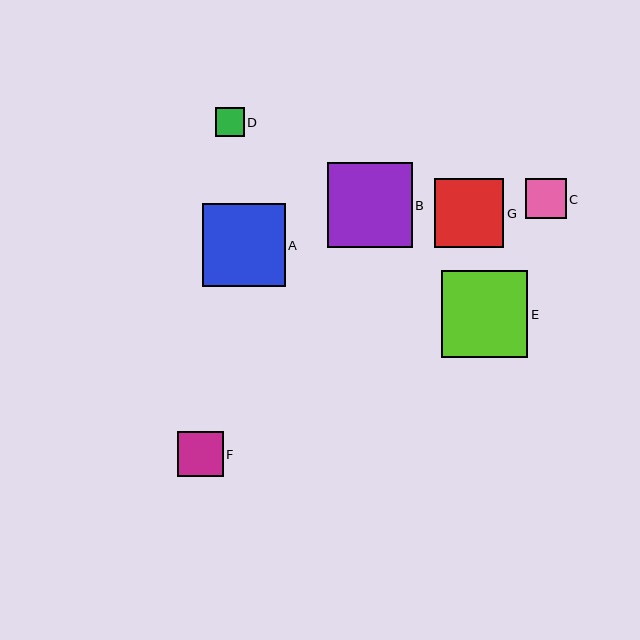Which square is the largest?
Square E is the largest with a size of approximately 86 pixels.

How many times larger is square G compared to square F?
Square G is approximately 1.5 times the size of square F.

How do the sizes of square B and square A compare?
Square B and square A are approximately the same size.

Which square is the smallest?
Square D is the smallest with a size of approximately 29 pixels.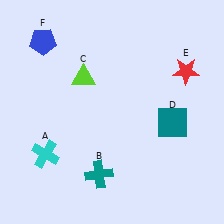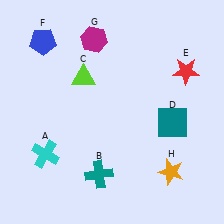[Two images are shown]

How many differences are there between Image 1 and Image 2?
There are 2 differences between the two images.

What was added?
A magenta hexagon (G), an orange star (H) were added in Image 2.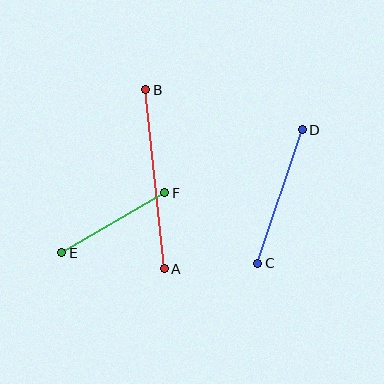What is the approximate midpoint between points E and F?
The midpoint is at approximately (113, 223) pixels.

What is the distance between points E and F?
The distance is approximately 119 pixels.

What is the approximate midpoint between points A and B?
The midpoint is at approximately (155, 179) pixels.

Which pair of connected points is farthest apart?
Points A and B are farthest apart.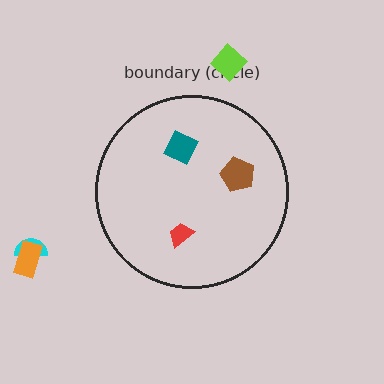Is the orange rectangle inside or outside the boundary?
Outside.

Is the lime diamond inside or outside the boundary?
Outside.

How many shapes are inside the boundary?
3 inside, 3 outside.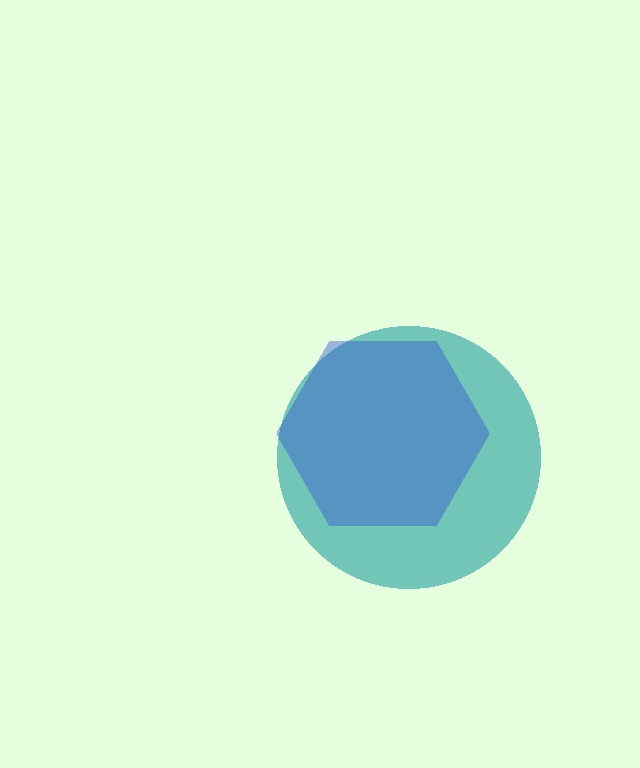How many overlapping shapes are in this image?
There are 2 overlapping shapes in the image.